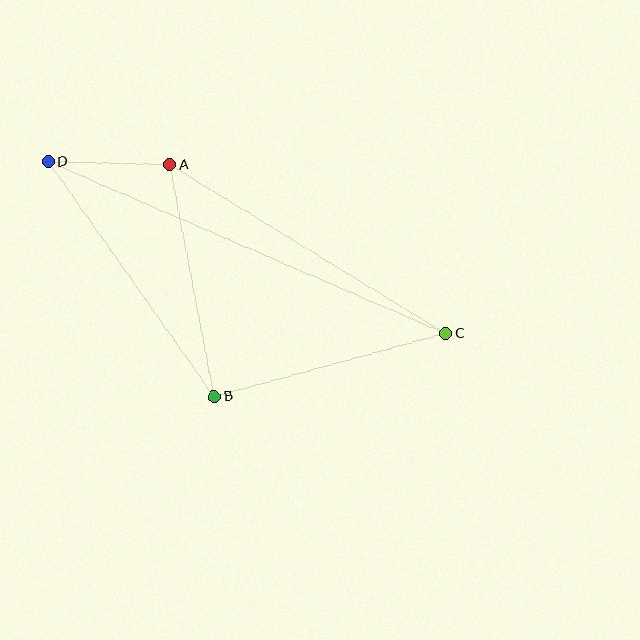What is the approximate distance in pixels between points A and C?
The distance between A and C is approximately 323 pixels.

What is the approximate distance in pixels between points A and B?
The distance between A and B is approximately 236 pixels.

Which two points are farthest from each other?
Points C and D are farthest from each other.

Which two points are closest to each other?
Points A and D are closest to each other.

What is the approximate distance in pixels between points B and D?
The distance between B and D is approximately 287 pixels.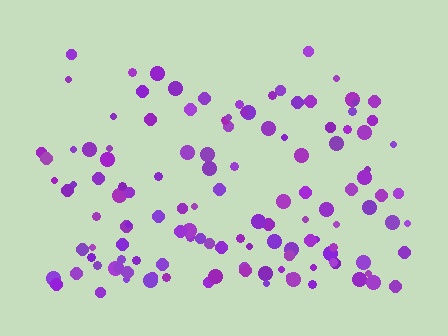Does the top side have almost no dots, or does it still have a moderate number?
Still a moderate number, just noticeably fewer than the bottom.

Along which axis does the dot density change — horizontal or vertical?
Vertical.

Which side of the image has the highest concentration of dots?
The bottom.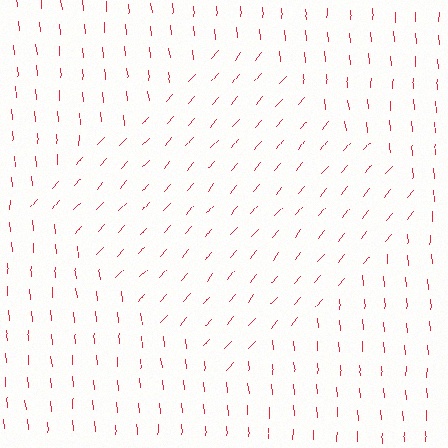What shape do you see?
I see a diamond.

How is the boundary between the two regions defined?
The boundary is defined purely by a change in line orientation (approximately 45 degrees difference). All lines are the same color and thickness.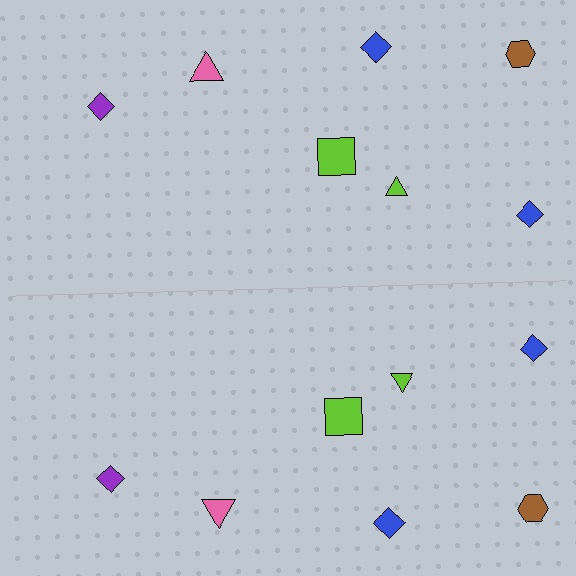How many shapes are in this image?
There are 14 shapes in this image.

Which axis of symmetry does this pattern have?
The pattern has a horizontal axis of symmetry running through the center of the image.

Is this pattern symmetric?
Yes, this pattern has bilateral (reflection) symmetry.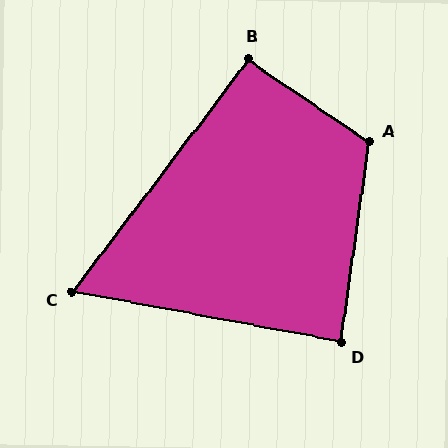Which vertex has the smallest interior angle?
C, at approximately 63 degrees.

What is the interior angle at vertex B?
Approximately 93 degrees (approximately right).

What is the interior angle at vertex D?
Approximately 87 degrees (approximately right).